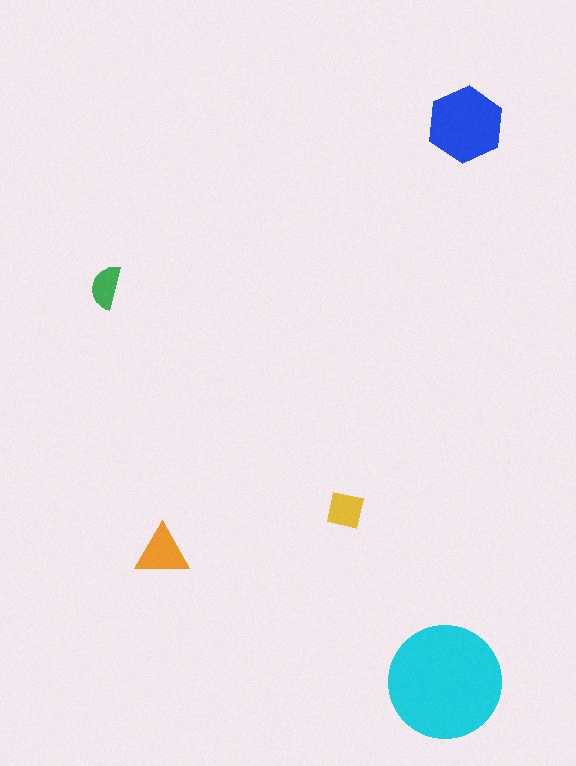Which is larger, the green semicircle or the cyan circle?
The cyan circle.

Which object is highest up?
The blue hexagon is topmost.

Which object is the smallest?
The green semicircle.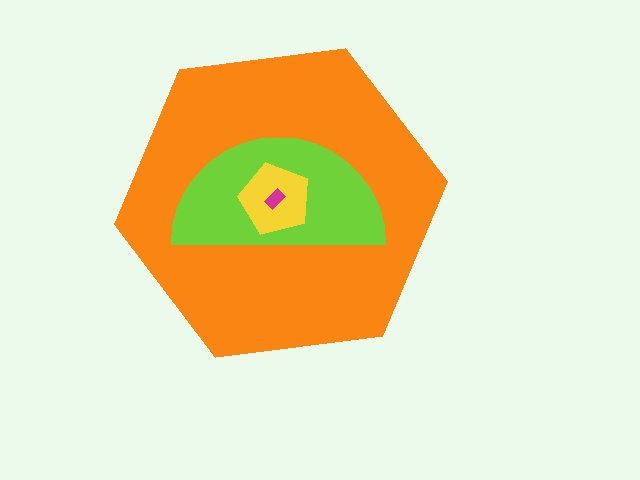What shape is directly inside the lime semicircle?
The yellow pentagon.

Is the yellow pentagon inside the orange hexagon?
Yes.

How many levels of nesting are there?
4.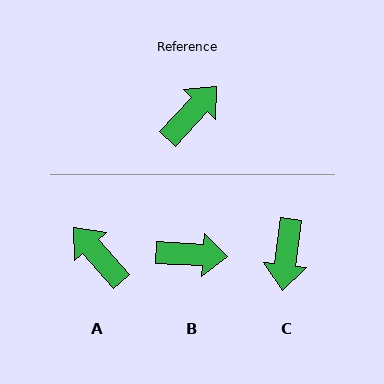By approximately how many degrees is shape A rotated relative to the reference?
Approximately 84 degrees counter-clockwise.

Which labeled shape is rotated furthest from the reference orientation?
C, about 145 degrees away.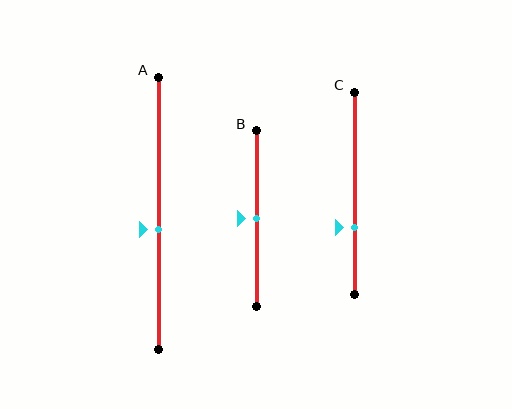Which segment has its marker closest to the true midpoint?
Segment B has its marker closest to the true midpoint.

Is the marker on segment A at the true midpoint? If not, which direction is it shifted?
No, the marker on segment A is shifted downward by about 6% of the segment length.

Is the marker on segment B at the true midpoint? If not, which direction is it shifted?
Yes, the marker on segment B is at the true midpoint.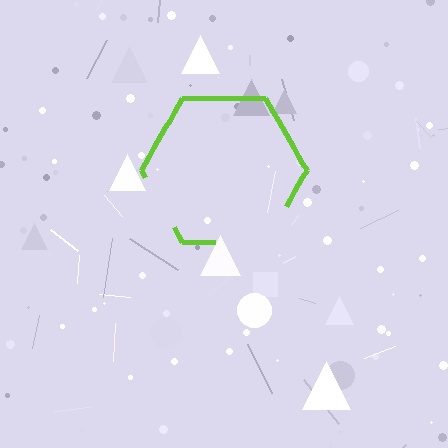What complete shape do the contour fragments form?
The contour fragments form a hexagon.